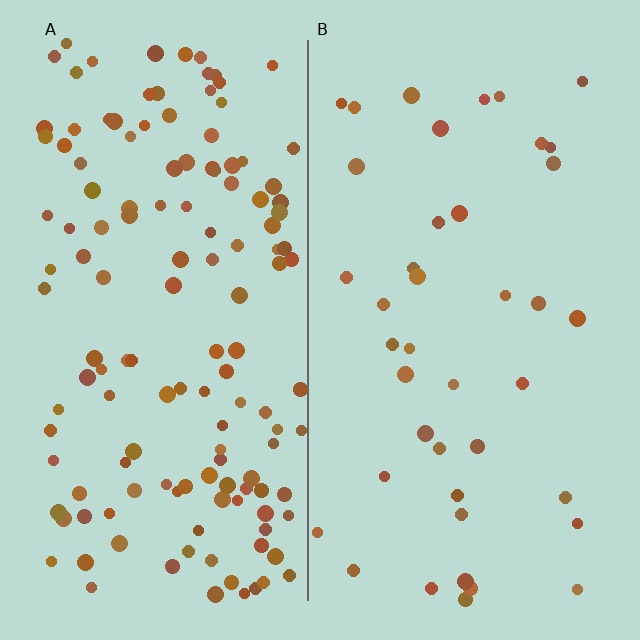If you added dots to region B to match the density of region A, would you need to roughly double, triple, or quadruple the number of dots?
Approximately triple.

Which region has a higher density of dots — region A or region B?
A (the left).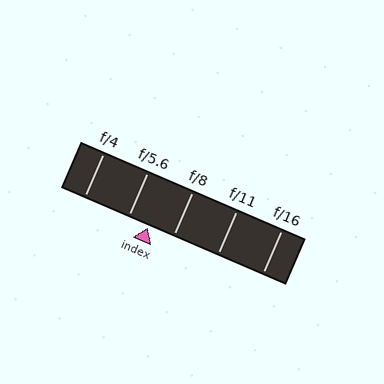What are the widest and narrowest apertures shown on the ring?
The widest aperture shown is f/4 and the narrowest is f/16.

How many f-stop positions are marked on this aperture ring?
There are 5 f-stop positions marked.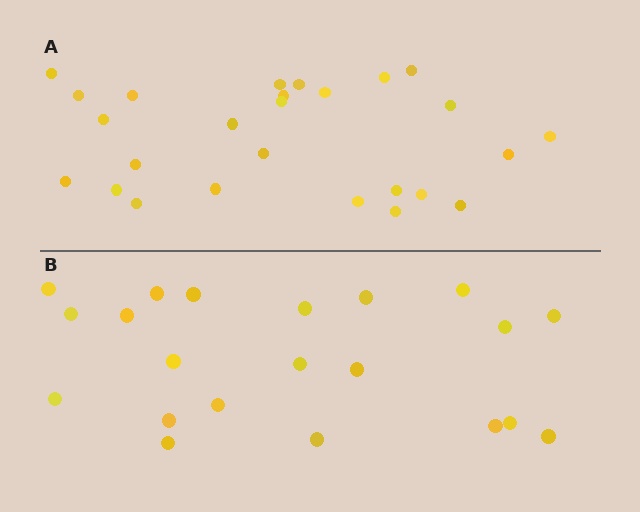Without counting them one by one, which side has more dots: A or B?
Region A (the top region) has more dots.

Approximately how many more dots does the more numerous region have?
Region A has about 5 more dots than region B.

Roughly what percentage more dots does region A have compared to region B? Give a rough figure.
About 25% more.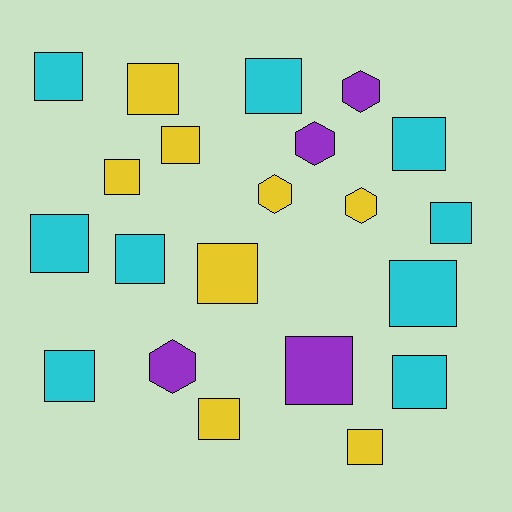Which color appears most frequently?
Cyan, with 9 objects.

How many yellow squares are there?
There are 6 yellow squares.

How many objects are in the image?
There are 21 objects.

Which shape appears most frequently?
Square, with 16 objects.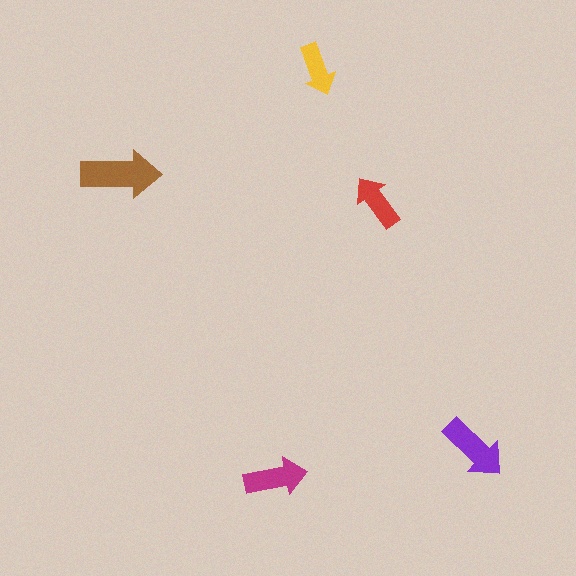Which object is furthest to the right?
The purple arrow is rightmost.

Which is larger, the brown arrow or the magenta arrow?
The brown one.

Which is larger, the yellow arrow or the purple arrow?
The purple one.